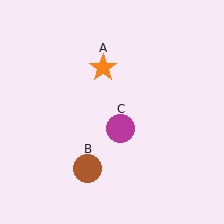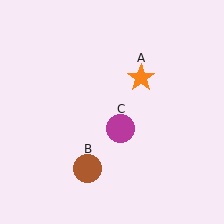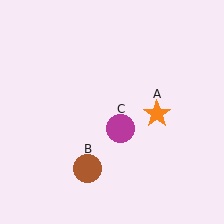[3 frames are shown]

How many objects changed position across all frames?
1 object changed position: orange star (object A).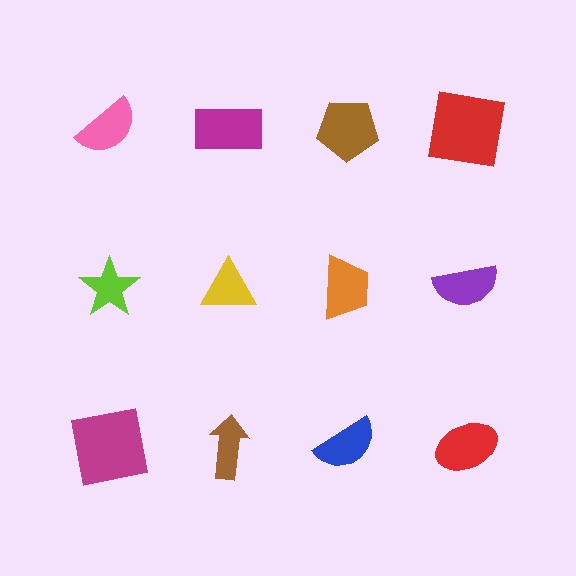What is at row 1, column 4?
A red square.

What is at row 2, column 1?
A lime star.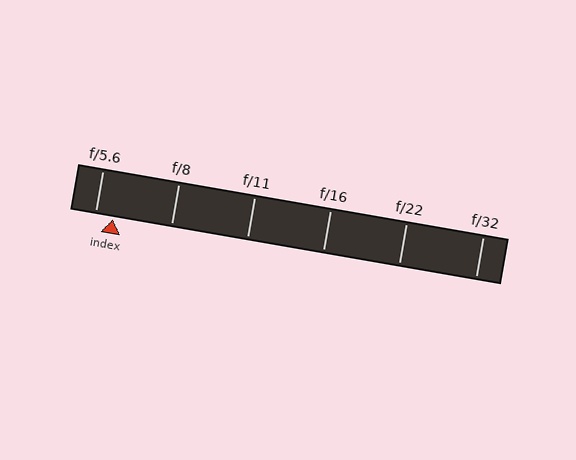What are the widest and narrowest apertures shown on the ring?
The widest aperture shown is f/5.6 and the narrowest is f/32.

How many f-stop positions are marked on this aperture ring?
There are 6 f-stop positions marked.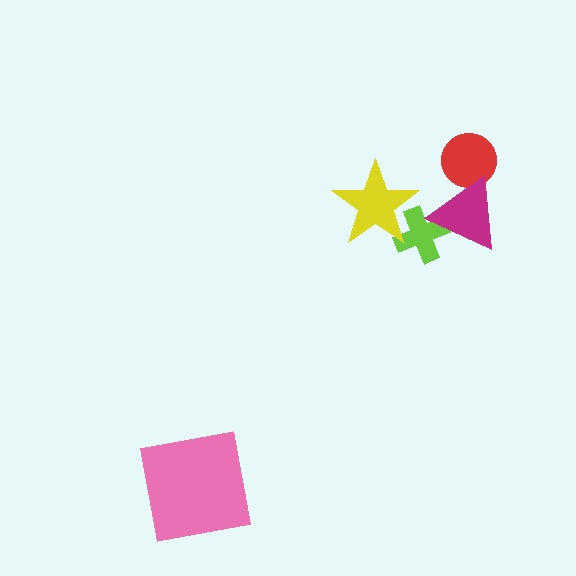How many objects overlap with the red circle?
1 object overlaps with the red circle.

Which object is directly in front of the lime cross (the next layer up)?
The yellow star is directly in front of the lime cross.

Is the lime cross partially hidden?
Yes, it is partially covered by another shape.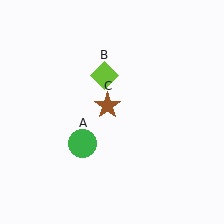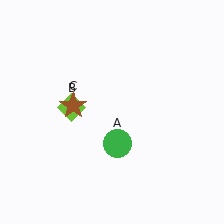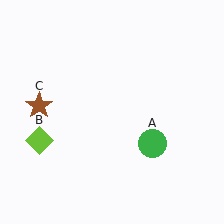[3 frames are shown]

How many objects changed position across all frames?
3 objects changed position: green circle (object A), lime diamond (object B), brown star (object C).